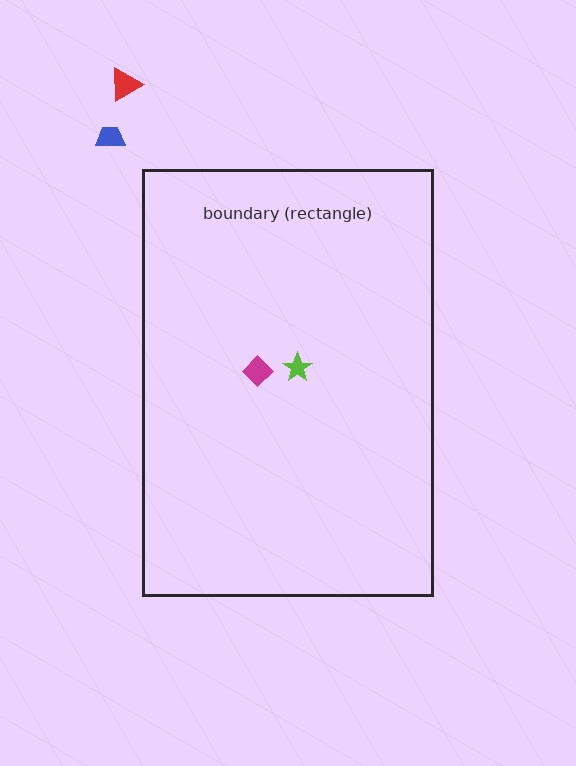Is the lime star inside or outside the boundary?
Inside.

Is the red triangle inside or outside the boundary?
Outside.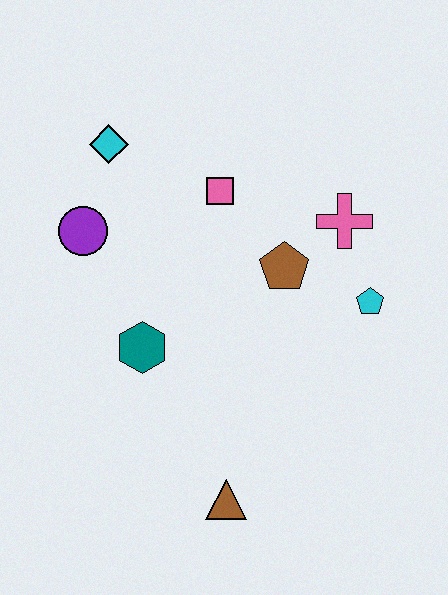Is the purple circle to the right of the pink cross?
No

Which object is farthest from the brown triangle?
The cyan diamond is farthest from the brown triangle.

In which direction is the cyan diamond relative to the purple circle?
The cyan diamond is above the purple circle.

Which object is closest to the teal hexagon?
The purple circle is closest to the teal hexagon.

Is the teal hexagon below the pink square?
Yes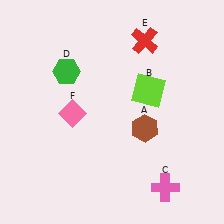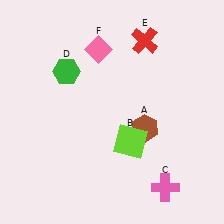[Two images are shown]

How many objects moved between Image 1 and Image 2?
2 objects moved between the two images.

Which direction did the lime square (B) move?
The lime square (B) moved down.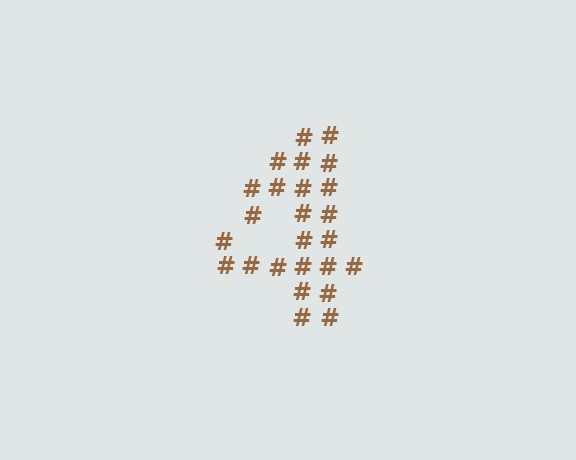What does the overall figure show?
The overall figure shows the digit 4.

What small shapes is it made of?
It is made of small hash symbols.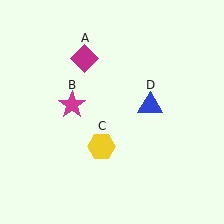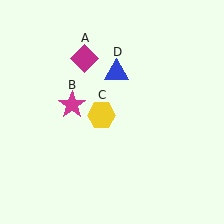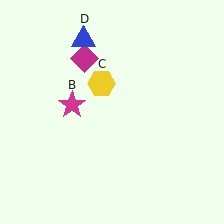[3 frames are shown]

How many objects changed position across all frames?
2 objects changed position: yellow hexagon (object C), blue triangle (object D).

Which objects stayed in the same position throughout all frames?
Magenta diamond (object A) and magenta star (object B) remained stationary.